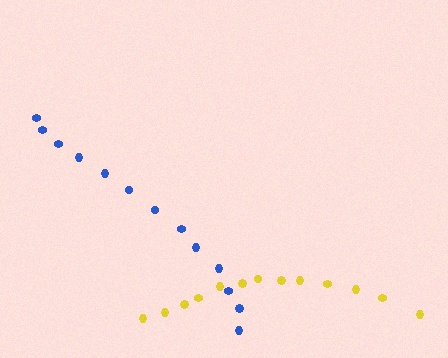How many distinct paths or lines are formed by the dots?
There are 2 distinct paths.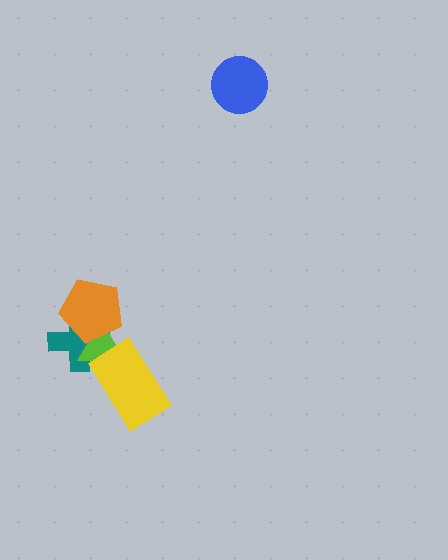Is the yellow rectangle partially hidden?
No, no other shape covers it.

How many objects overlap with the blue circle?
0 objects overlap with the blue circle.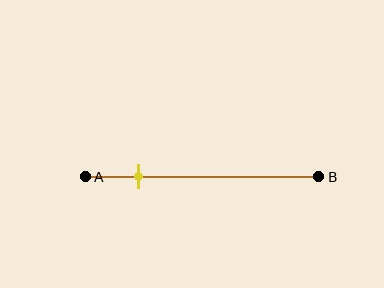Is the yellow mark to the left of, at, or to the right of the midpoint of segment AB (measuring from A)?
The yellow mark is to the left of the midpoint of segment AB.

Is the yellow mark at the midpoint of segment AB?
No, the mark is at about 25% from A, not at the 50% midpoint.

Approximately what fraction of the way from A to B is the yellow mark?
The yellow mark is approximately 25% of the way from A to B.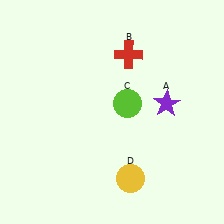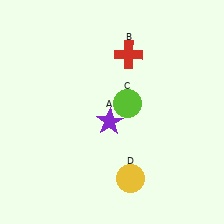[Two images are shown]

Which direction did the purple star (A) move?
The purple star (A) moved left.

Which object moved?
The purple star (A) moved left.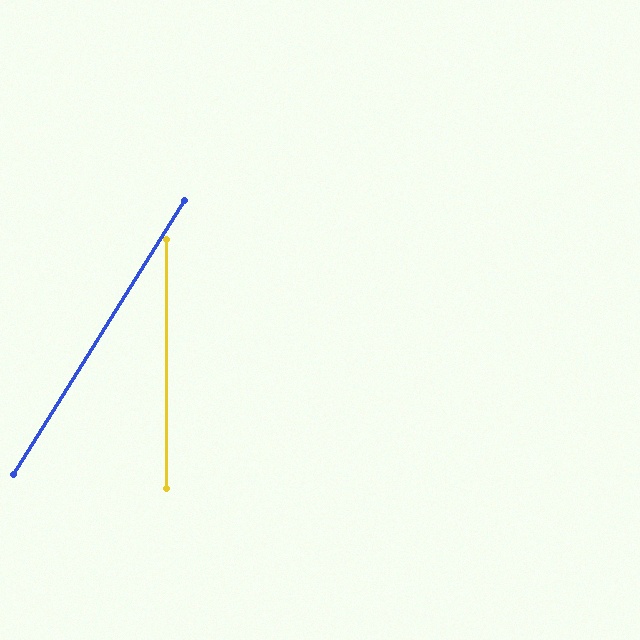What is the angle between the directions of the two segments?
Approximately 32 degrees.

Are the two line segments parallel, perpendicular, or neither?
Neither parallel nor perpendicular — they differ by about 32°.